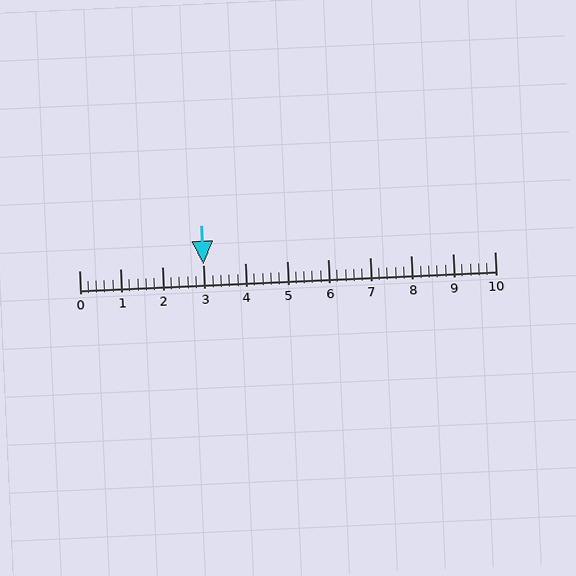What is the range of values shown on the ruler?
The ruler shows values from 0 to 10.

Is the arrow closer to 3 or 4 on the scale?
The arrow is closer to 3.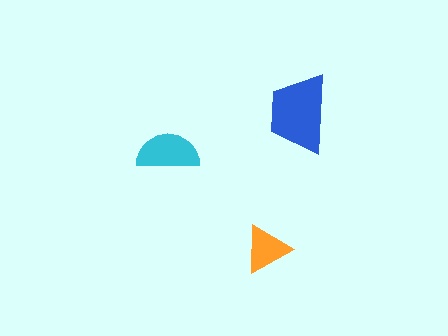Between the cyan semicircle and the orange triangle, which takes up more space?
The cyan semicircle.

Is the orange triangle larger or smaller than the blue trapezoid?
Smaller.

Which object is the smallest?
The orange triangle.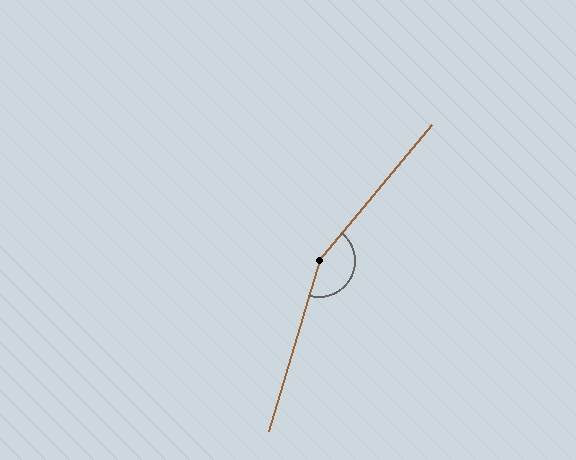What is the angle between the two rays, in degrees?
Approximately 157 degrees.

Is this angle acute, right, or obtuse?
It is obtuse.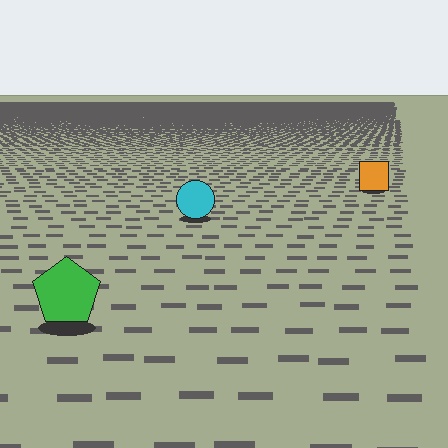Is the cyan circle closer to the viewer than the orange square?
Yes. The cyan circle is closer — you can tell from the texture gradient: the ground texture is coarser near it.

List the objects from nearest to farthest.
From nearest to farthest: the green pentagon, the cyan circle, the orange square.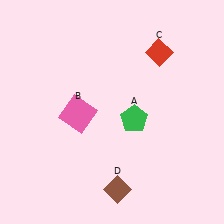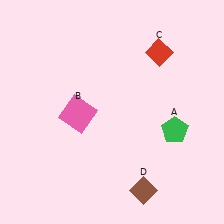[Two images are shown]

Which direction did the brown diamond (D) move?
The brown diamond (D) moved right.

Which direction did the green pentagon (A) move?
The green pentagon (A) moved right.